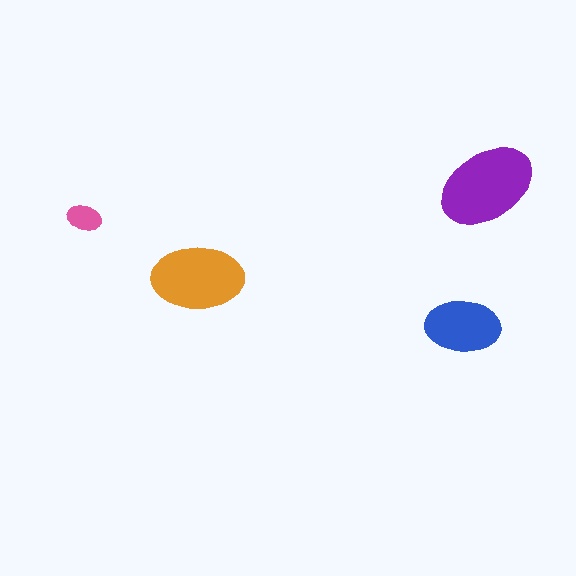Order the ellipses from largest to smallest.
the purple one, the orange one, the blue one, the pink one.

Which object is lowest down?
The blue ellipse is bottommost.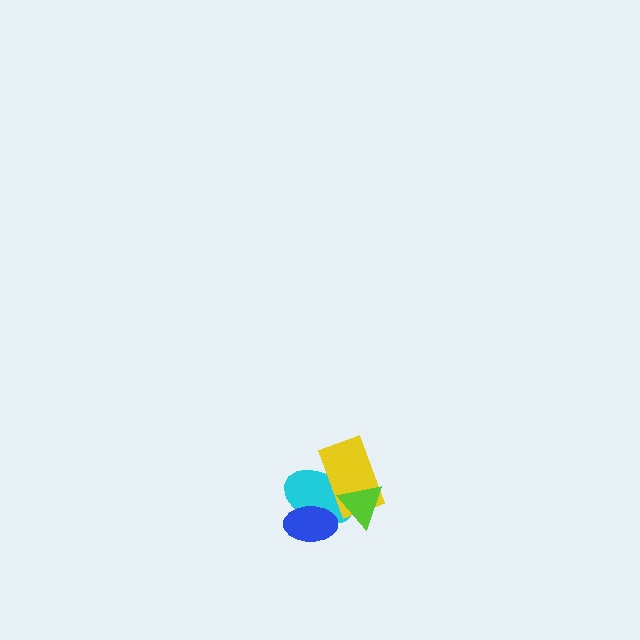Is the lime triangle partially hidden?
No, no other shape covers it.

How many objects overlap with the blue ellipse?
1 object overlaps with the blue ellipse.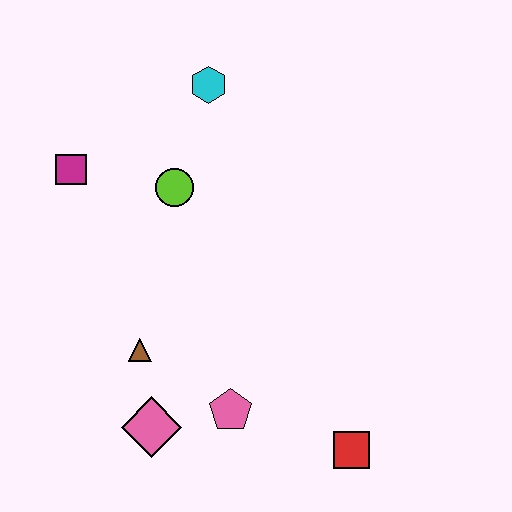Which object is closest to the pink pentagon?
The pink diamond is closest to the pink pentagon.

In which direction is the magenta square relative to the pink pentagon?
The magenta square is above the pink pentagon.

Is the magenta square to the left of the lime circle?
Yes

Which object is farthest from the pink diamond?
The cyan hexagon is farthest from the pink diamond.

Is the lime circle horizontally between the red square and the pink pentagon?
No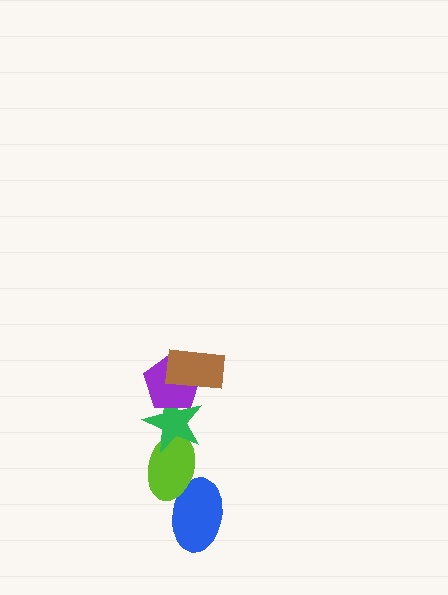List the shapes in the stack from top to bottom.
From top to bottom: the brown rectangle, the purple pentagon, the green star, the lime ellipse, the blue ellipse.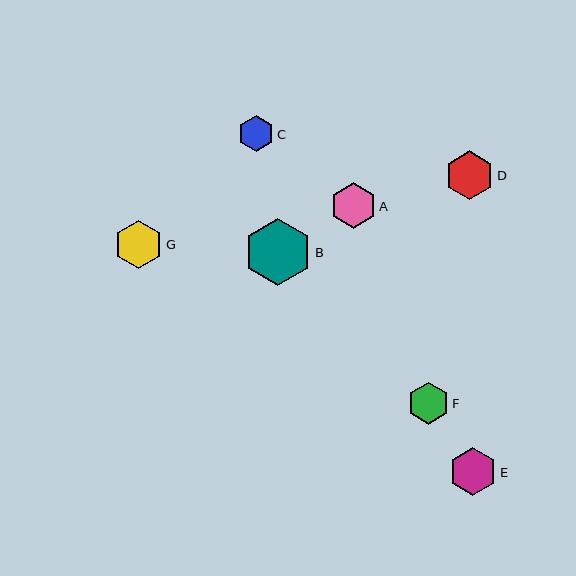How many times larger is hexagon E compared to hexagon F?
Hexagon E is approximately 1.1 times the size of hexagon F.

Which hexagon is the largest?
Hexagon B is the largest with a size of approximately 67 pixels.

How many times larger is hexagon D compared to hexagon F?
Hexagon D is approximately 1.2 times the size of hexagon F.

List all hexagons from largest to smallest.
From largest to smallest: B, D, G, E, A, F, C.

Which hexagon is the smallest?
Hexagon C is the smallest with a size of approximately 36 pixels.